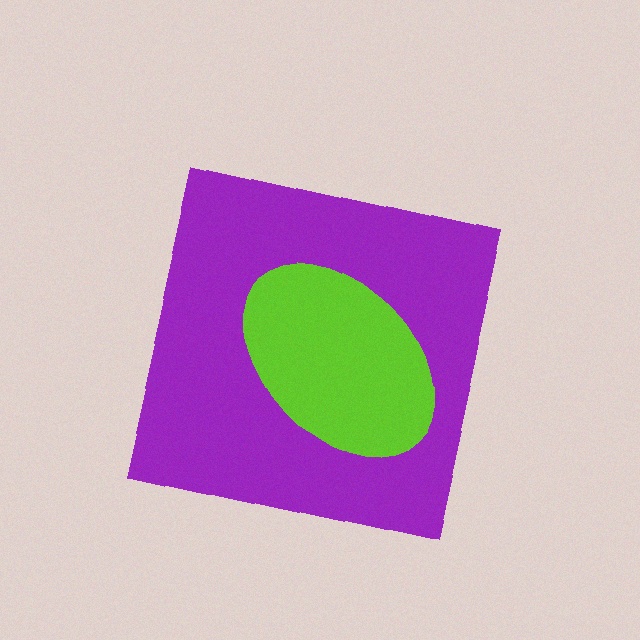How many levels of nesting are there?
2.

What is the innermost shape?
The lime ellipse.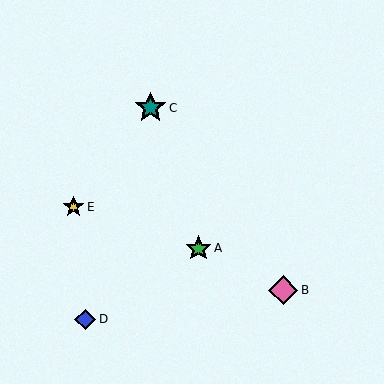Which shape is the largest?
The teal star (labeled C) is the largest.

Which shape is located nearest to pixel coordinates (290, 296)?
The pink diamond (labeled B) at (283, 290) is nearest to that location.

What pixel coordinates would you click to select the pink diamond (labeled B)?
Click at (283, 290) to select the pink diamond B.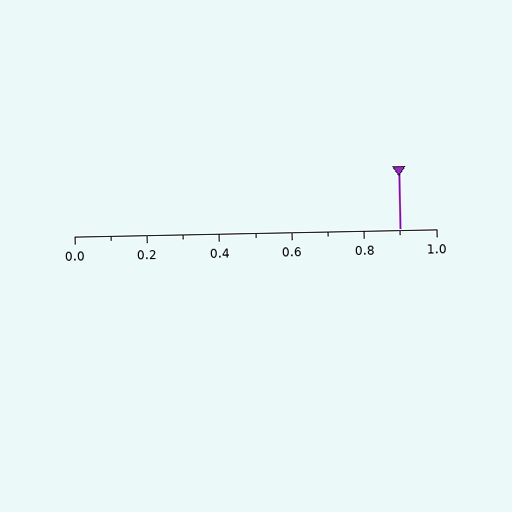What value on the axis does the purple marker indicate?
The marker indicates approximately 0.9.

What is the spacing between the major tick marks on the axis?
The major ticks are spaced 0.2 apart.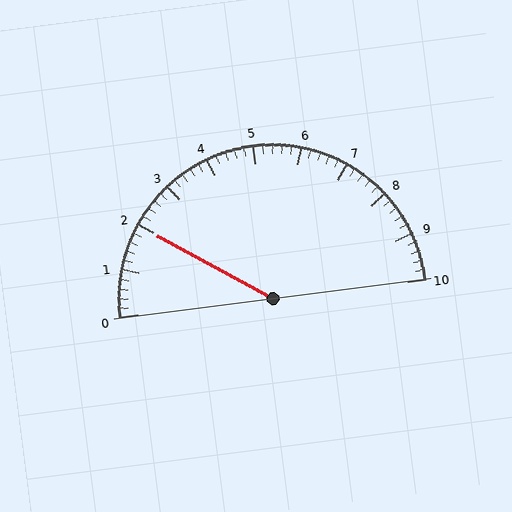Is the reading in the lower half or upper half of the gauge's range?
The reading is in the lower half of the range (0 to 10).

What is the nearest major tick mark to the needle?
The nearest major tick mark is 2.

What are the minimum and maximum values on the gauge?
The gauge ranges from 0 to 10.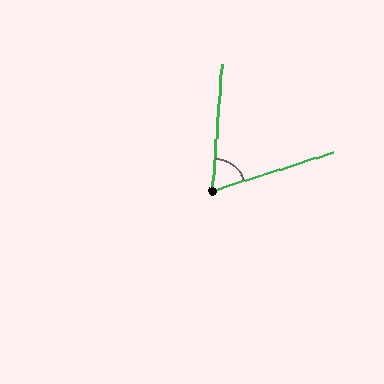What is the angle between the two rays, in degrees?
Approximately 68 degrees.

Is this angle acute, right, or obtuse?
It is acute.